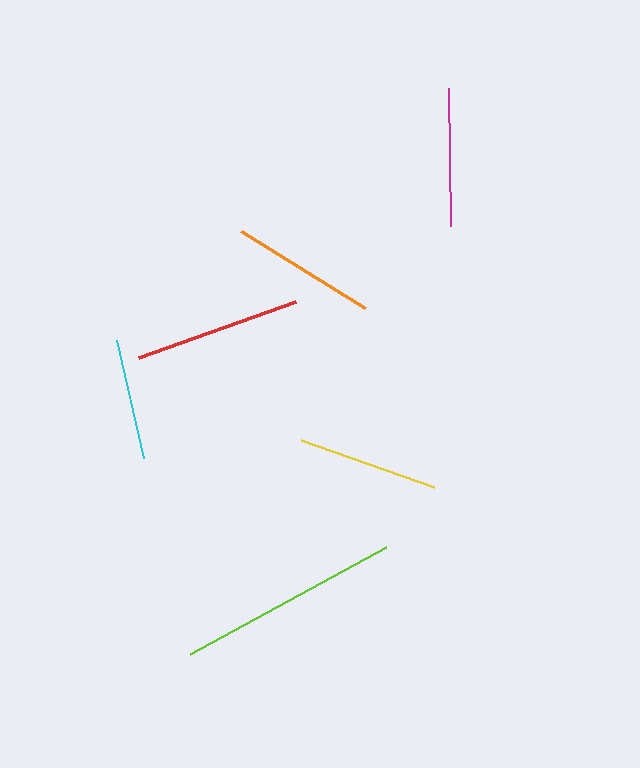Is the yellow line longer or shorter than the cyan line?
The yellow line is longer than the cyan line.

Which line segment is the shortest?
The cyan line is the shortest at approximately 121 pixels.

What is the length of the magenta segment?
The magenta segment is approximately 137 pixels long.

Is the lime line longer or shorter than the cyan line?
The lime line is longer than the cyan line.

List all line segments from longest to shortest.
From longest to shortest: lime, red, orange, yellow, magenta, cyan.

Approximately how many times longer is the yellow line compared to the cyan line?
The yellow line is approximately 1.2 times the length of the cyan line.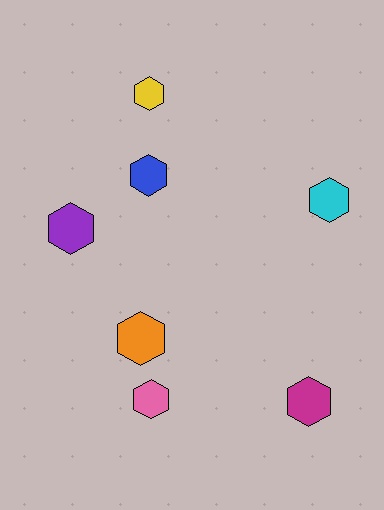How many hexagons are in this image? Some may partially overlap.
There are 7 hexagons.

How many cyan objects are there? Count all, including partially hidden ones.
There is 1 cyan object.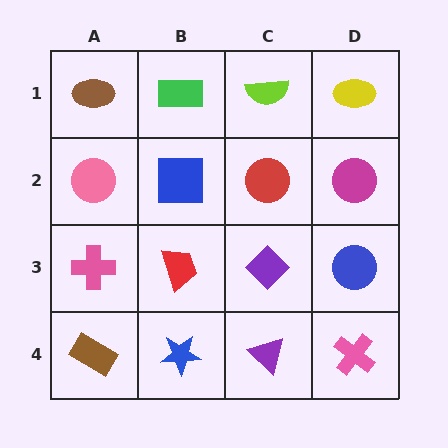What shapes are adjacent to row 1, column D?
A magenta circle (row 2, column D), a lime semicircle (row 1, column C).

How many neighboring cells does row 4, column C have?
3.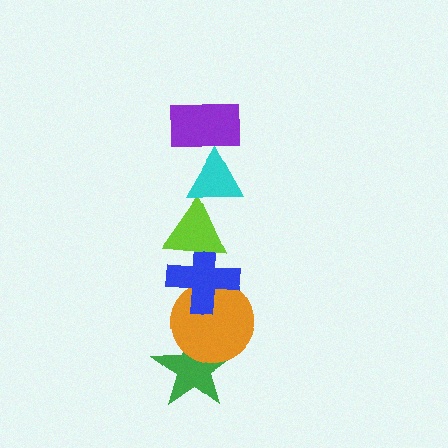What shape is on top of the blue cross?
The lime triangle is on top of the blue cross.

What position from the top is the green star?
The green star is 6th from the top.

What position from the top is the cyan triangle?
The cyan triangle is 2nd from the top.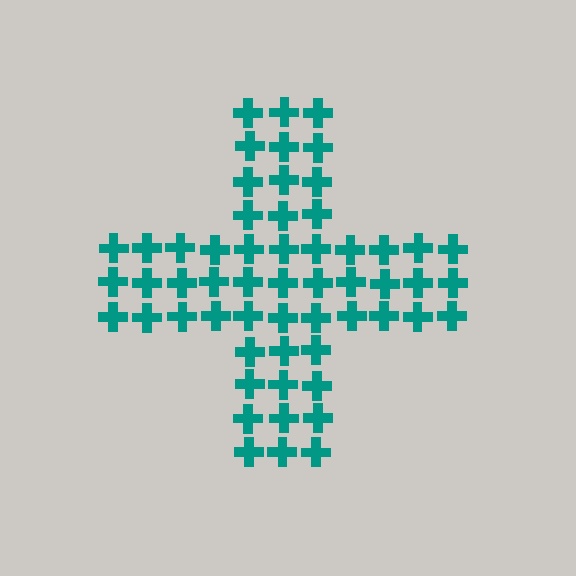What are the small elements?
The small elements are crosses.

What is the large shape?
The large shape is a cross.